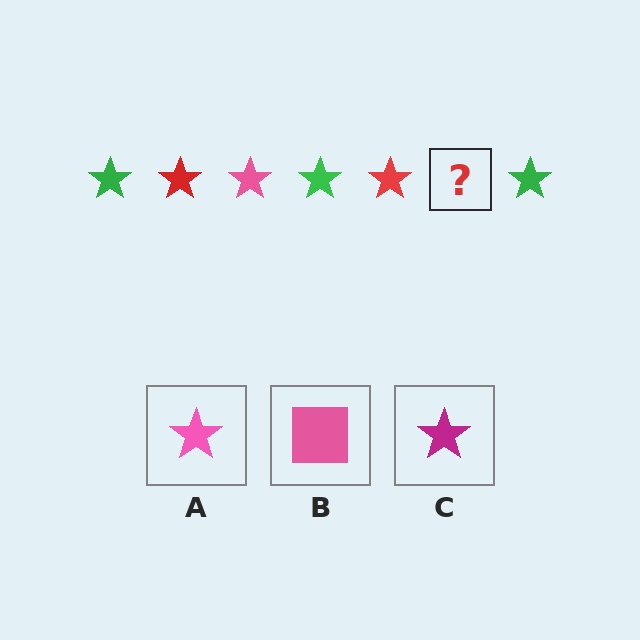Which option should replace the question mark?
Option A.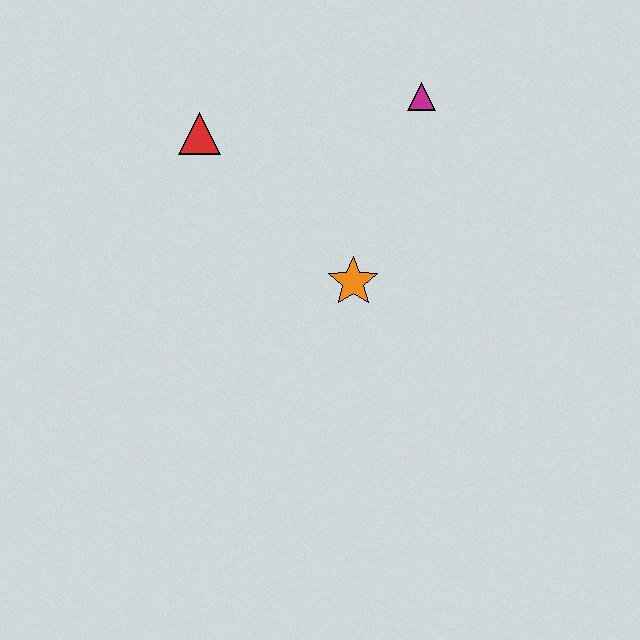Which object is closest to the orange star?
The magenta triangle is closest to the orange star.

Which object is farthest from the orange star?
The red triangle is farthest from the orange star.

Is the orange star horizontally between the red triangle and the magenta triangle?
Yes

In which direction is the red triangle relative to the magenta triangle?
The red triangle is to the left of the magenta triangle.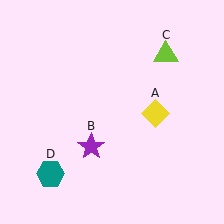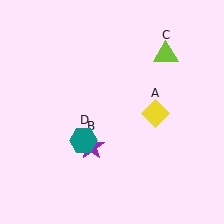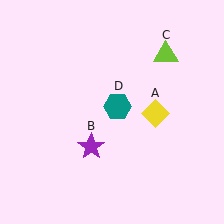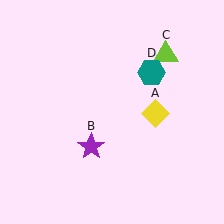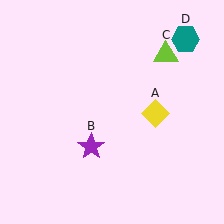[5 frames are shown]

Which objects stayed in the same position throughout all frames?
Yellow diamond (object A) and purple star (object B) and lime triangle (object C) remained stationary.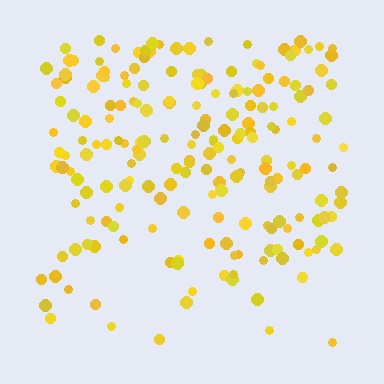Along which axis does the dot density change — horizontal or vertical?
Vertical.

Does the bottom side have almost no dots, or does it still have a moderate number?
Still a moderate number, just noticeably fewer than the top.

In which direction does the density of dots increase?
From bottom to top, with the top side densest.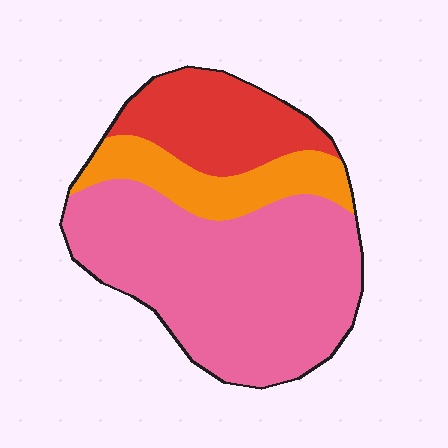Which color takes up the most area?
Pink, at roughly 60%.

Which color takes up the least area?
Orange, at roughly 15%.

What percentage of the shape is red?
Red covers roughly 20% of the shape.